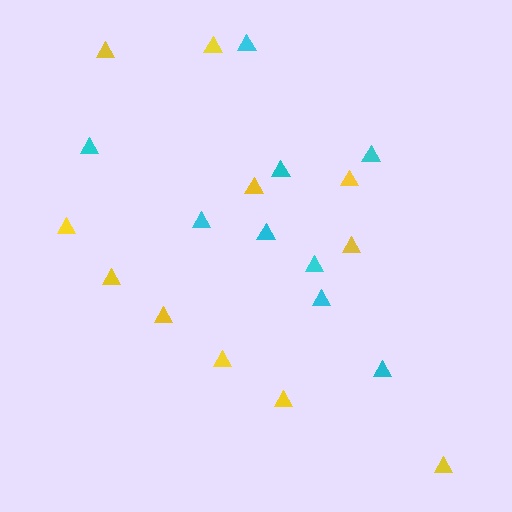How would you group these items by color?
There are 2 groups: one group of yellow triangles (11) and one group of cyan triangles (9).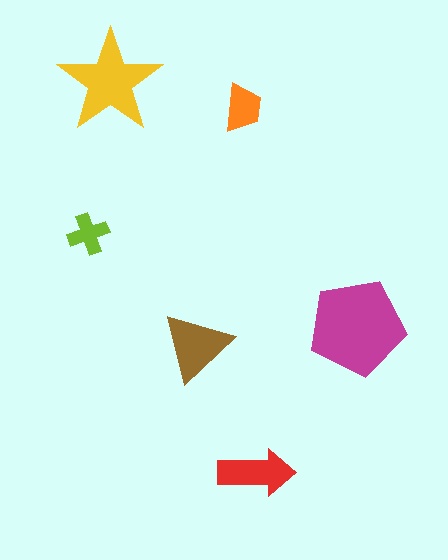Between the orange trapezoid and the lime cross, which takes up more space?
The orange trapezoid.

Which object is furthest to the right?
The magenta pentagon is rightmost.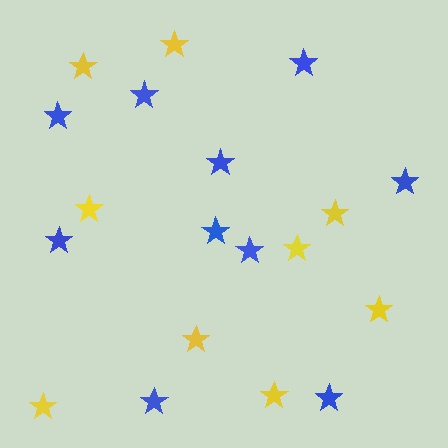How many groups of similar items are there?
There are 2 groups: one group of blue stars (10) and one group of yellow stars (9).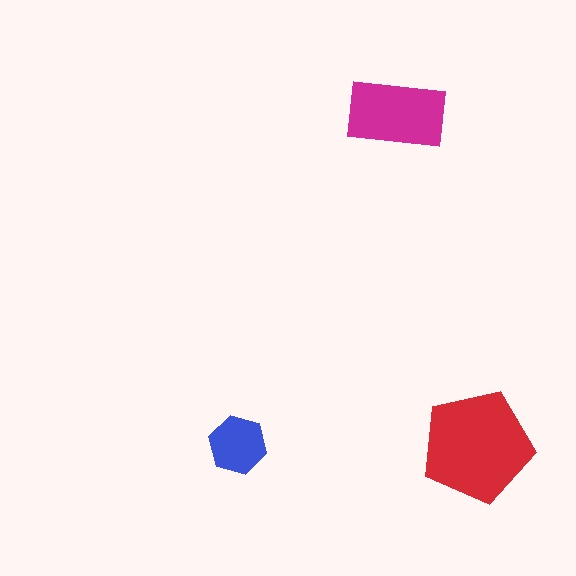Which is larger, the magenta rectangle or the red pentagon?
The red pentagon.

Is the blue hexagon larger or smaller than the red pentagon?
Smaller.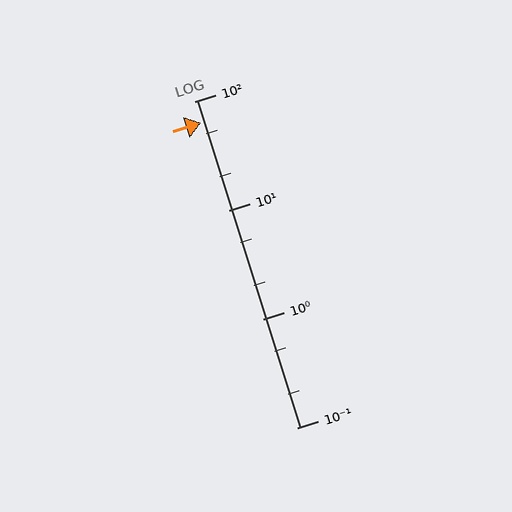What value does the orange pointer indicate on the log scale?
The pointer indicates approximately 63.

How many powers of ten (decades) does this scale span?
The scale spans 3 decades, from 0.1 to 100.